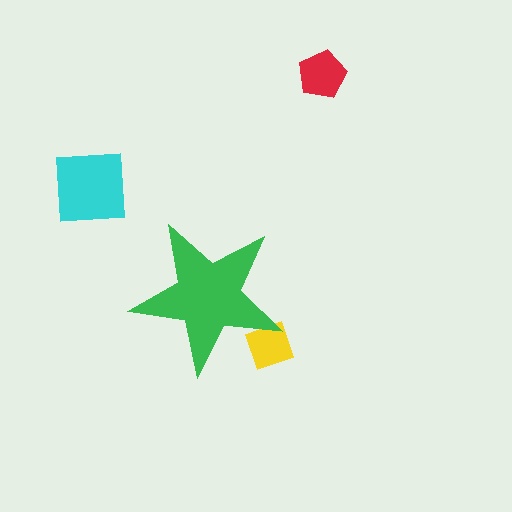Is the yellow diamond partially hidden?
Yes, the yellow diamond is partially hidden behind the green star.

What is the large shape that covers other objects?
A green star.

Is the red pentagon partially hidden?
No, the red pentagon is fully visible.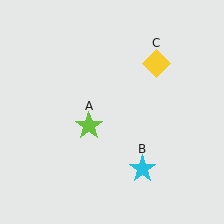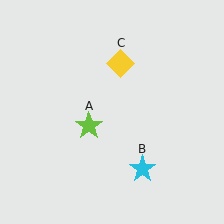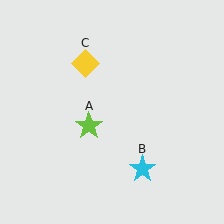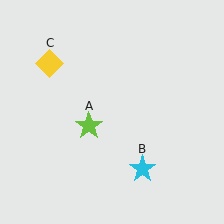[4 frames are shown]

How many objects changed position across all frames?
1 object changed position: yellow diamond (object C).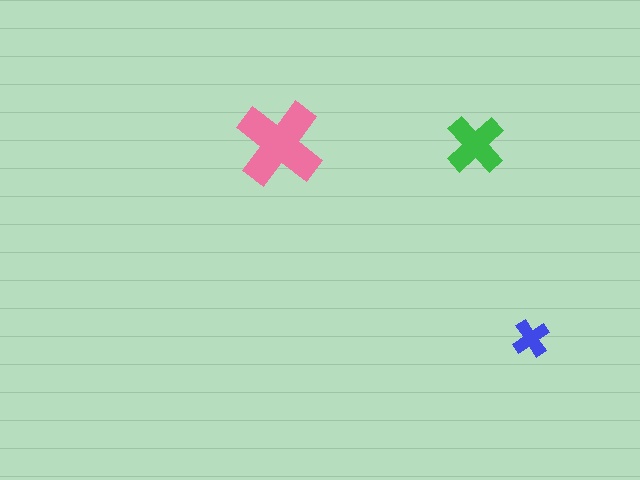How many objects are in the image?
There are 3 objects in the image.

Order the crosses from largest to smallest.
the pink one, the green one, the blue one.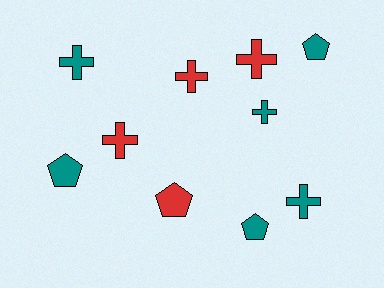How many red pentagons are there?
There is 1 red pentagon.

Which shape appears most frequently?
Cross, with 6 objects.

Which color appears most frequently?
Teal, with 6 objects.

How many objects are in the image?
There are 10 objects.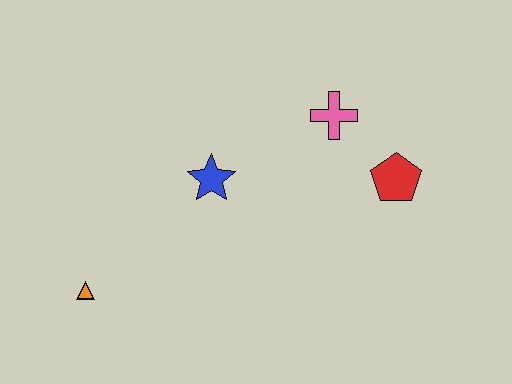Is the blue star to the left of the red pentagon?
Yes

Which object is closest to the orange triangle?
The blue star is closest to the orange triangle.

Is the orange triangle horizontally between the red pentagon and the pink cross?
No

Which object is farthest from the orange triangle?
The red pentagon is farthest from the orange triangle.